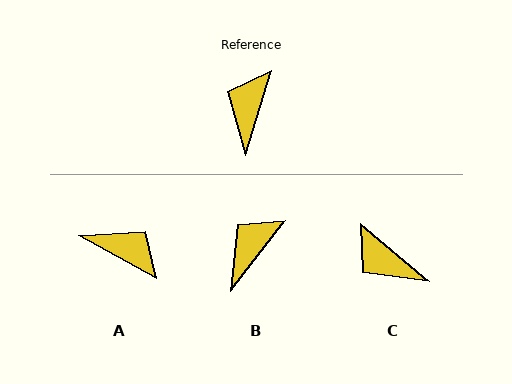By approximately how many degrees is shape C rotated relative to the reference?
Approximately 67 degrees counter-clockwise.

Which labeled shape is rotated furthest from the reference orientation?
A, about 102 degrees away.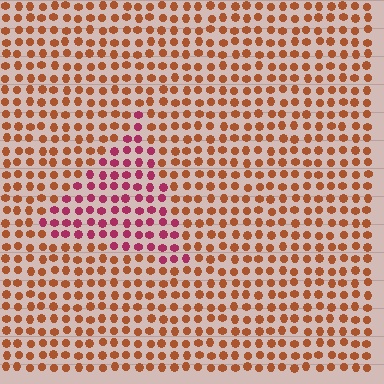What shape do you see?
I see a triangle.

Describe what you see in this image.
The image is filled with small brown elements in a uniform arrangement. A triangle-shaped region is visible where the elements are tinted to a slightly different hue, forming a subtle color boundary.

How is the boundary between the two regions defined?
The boundary is defined purely by a slight shift in hue (about 44 degrees). Spacing, size, and orientation are identical on both sides.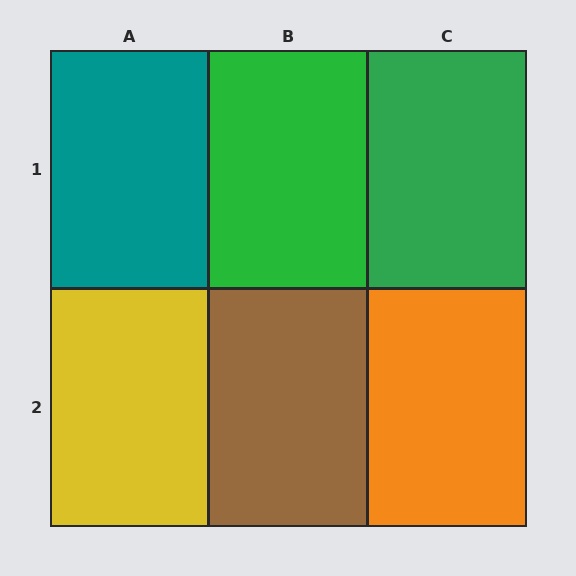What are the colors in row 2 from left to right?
Yellow, brown, orange.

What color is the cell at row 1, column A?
Teal.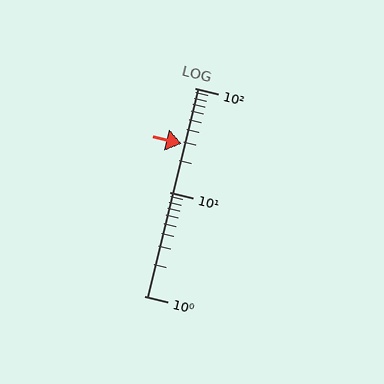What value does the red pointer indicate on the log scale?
The pointer indicates approximately 29.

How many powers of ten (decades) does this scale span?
The scale spans 2 decades, from 1 to 100.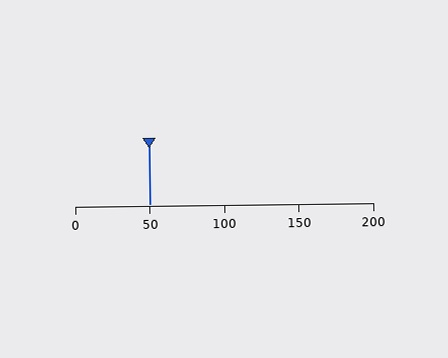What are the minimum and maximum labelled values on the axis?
The axis runs from 0 to 200.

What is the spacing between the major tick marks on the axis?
The major ticks are spaced 50 apart.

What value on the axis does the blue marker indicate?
The marker indicates approximately 50.